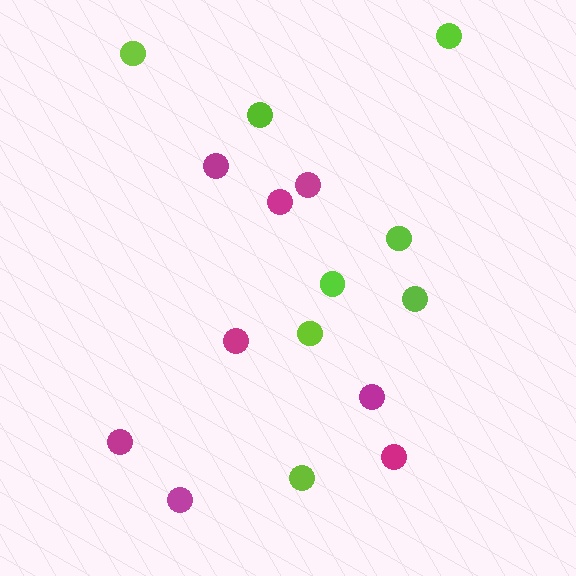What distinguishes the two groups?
There are 2 groups: one group of magenta circles (8) and one group of lime circles (8).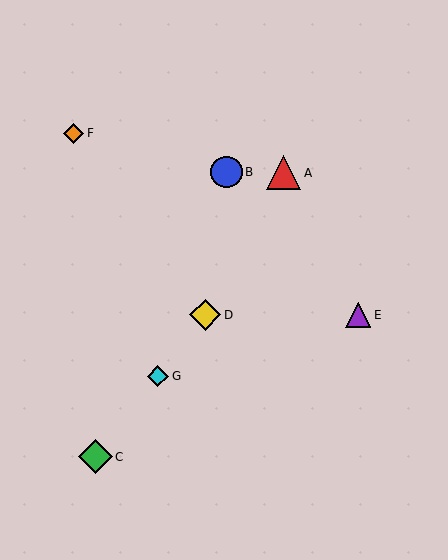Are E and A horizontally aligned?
No, E is at y≈315 and A is at y≈173.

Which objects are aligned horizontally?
Objects D, E are aligned horizontally.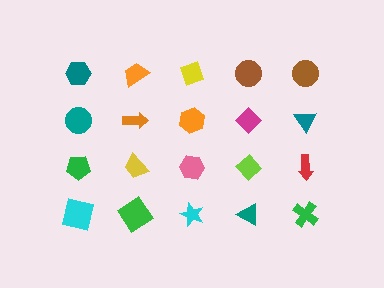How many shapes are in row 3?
5 shapes.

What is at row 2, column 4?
A magenta diamond.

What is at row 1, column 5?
A brown circle.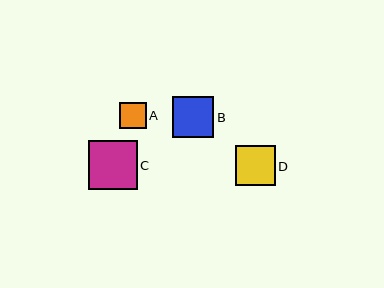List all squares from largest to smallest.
From largest to smallest: C, B, D, A.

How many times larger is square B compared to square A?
Square B is approximately 1.6 times the size of square A.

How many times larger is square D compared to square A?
Square D is approximately 1.5 times the size of square A.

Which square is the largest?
Square C is the largest with a size of approximately 49 pixels.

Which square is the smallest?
Square A is the smallest with a size of approximately 26 pixels.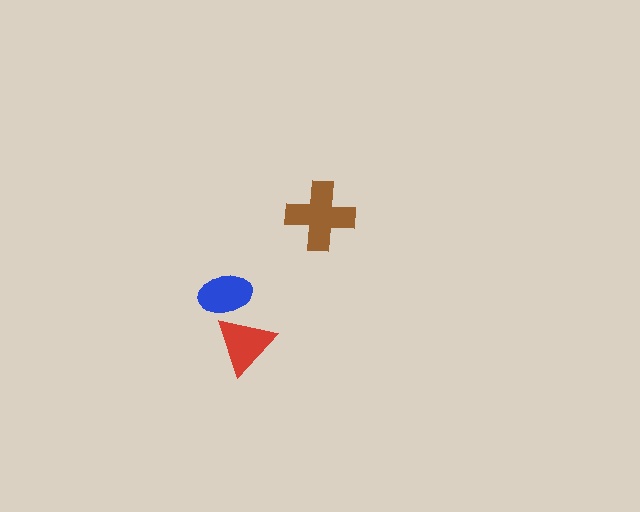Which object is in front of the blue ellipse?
The red triangle is in front of the blue ellipse.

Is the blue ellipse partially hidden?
Yes, it is partially covered by another shape.